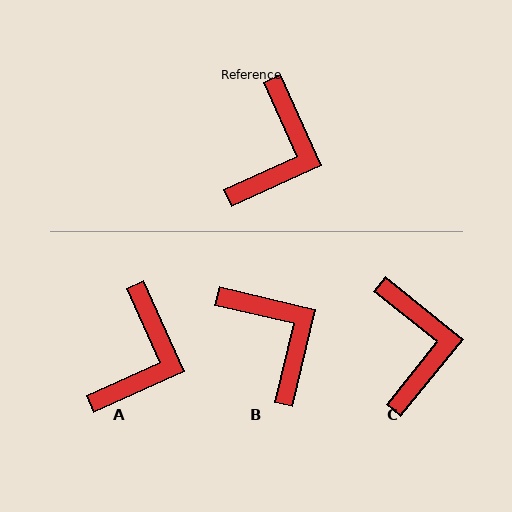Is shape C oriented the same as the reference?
No, it is off by about 27 degrees.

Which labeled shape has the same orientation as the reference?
A.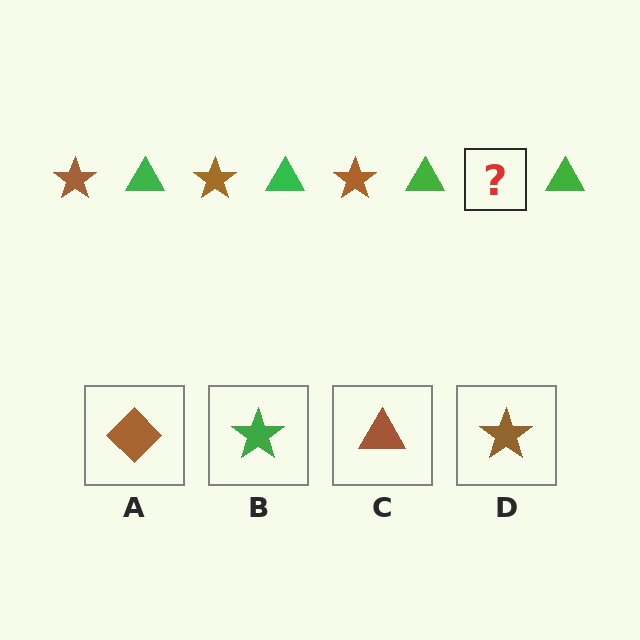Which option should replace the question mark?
Option D.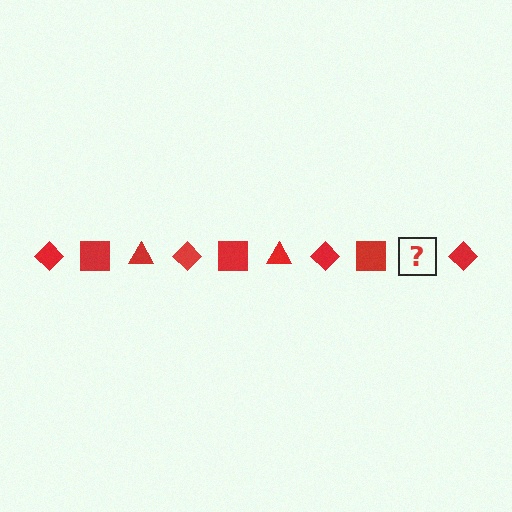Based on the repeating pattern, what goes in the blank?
The blank should be a red triangle.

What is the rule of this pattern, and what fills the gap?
The rule is that the pattern cycles through diamond, square, triangle shapes in red. The gap should be filled with a red triangle.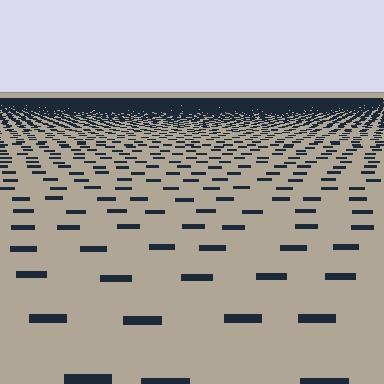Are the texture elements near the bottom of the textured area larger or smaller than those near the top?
Larger. Near the bottom, elements are closer to the viewer and appear at a bigger on-screen size.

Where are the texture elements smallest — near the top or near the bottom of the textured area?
Near the top.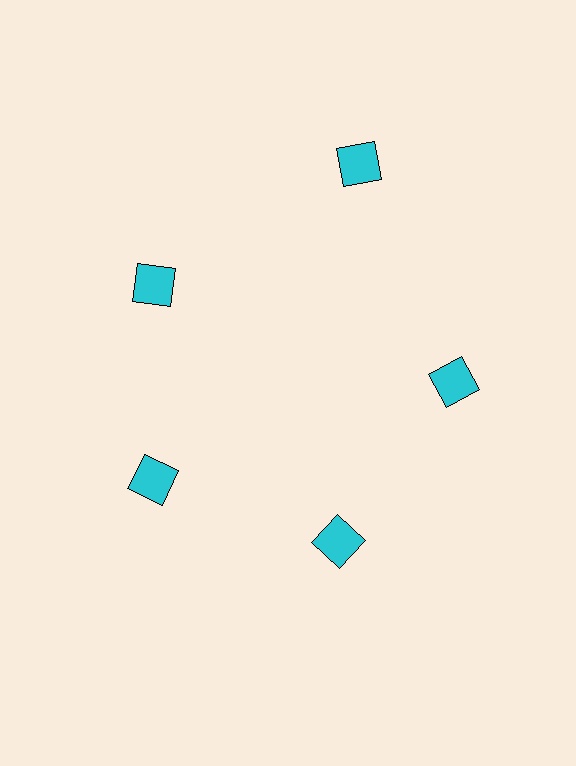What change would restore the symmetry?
The symmetry would be restored by moving it inward, back onto the ring so that all 5 squares sit at equal angles and equal distance from the center.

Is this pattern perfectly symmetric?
No. The 5 cyan squares are arranged in a ring, but one element near the 1 o'clock position is pushed outward from the center, breaking the 5-fold rotational symmetry.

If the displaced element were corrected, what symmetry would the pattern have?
It would have 5-fold rotational symmetry — the pattern would map onto itself every 72 degrees.